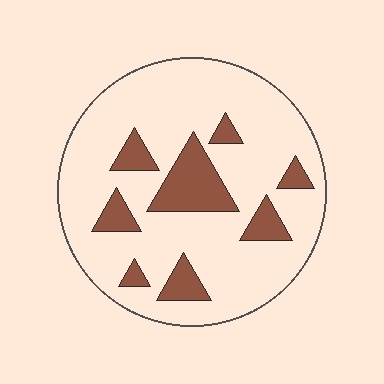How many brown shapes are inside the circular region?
8.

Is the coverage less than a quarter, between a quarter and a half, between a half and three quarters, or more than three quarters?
Less than a quarter.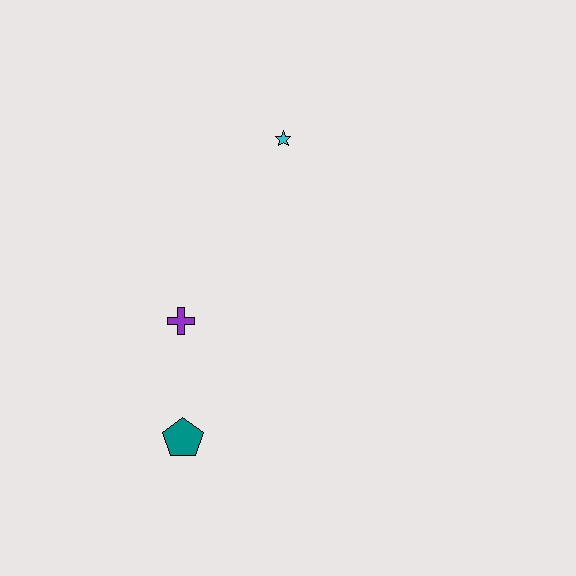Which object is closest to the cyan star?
The purple cross is closest to the cyan star.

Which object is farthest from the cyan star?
The teal pentagon is farthest from the cyan star.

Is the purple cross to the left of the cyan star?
Yes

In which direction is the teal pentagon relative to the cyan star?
The teal pentagon is below the cyan star.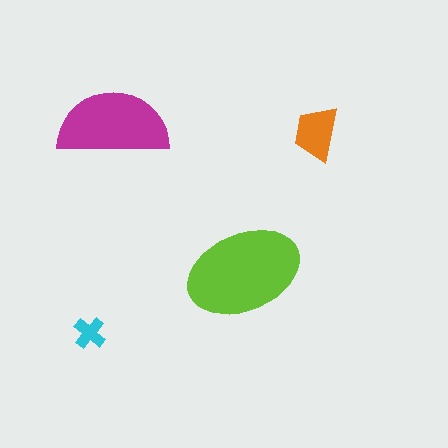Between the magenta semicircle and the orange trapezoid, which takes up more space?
The magenta semicircle.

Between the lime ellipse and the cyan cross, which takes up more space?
The lime ellipse.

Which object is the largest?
The lime ellipse.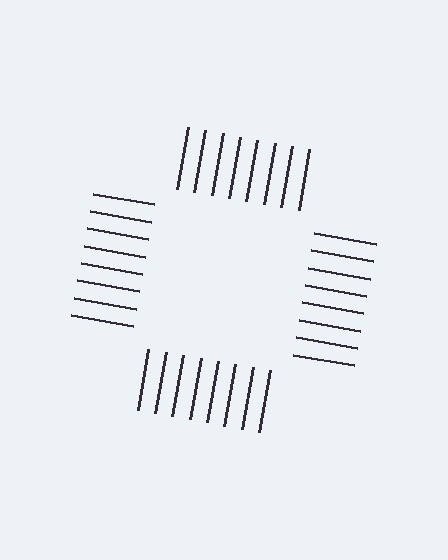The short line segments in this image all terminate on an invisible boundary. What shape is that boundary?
An illusory square — the line segments terminate on its edges but no continuous stroke is drawn.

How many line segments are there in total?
32 — 8 along each of the 4 edges.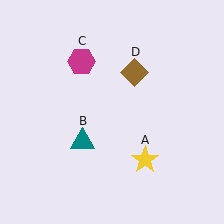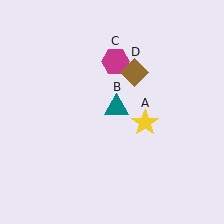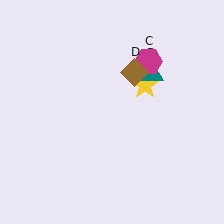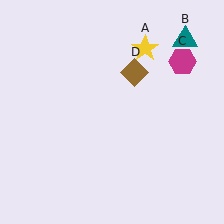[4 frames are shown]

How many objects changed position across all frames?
3 objects changed position: yellow star (object A), teal triangle (object B), magenta hexagon (object C).